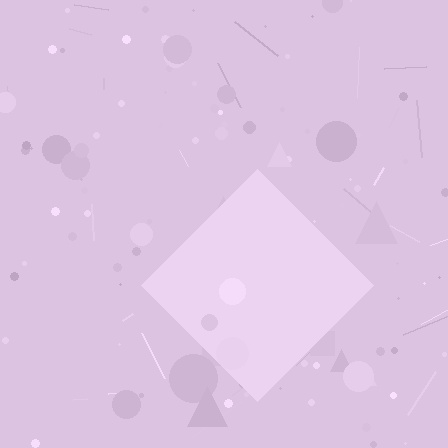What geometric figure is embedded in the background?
A diamond is embedded in the background.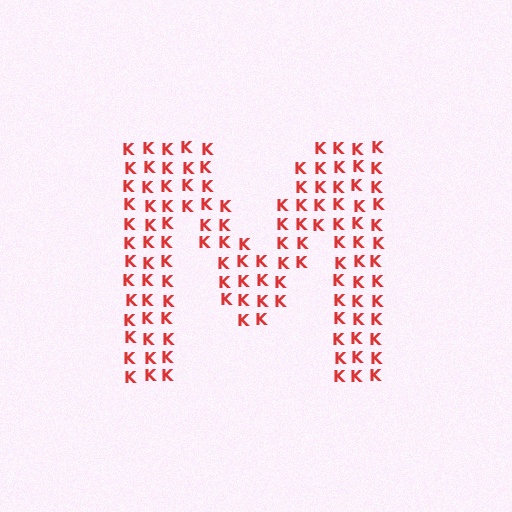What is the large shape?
The large shape is the letter M.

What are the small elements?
The small elements are letter K's.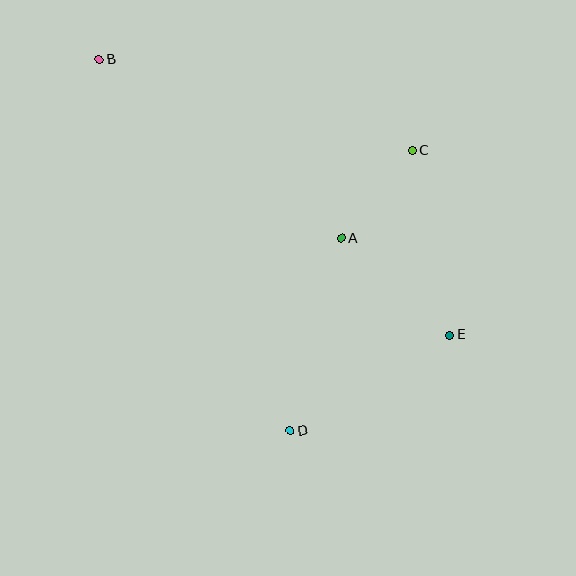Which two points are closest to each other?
Points A and C are closest to each other.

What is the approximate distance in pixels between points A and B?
The distance between A and B is approximately 301 pixels.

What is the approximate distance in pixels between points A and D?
The distance between A and D is approximately 199 pixels.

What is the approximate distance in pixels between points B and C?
The distance between B and C is approximately 326 pixels.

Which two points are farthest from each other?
Points B and E are farthest from each other.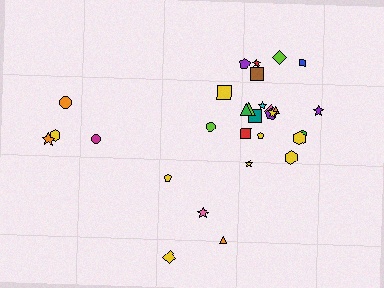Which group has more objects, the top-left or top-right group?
The top-right group.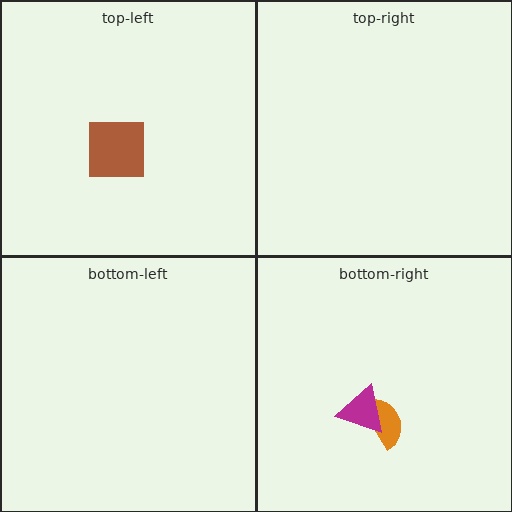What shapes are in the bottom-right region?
The orange semicircle, the magenta triangle.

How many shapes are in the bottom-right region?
2.